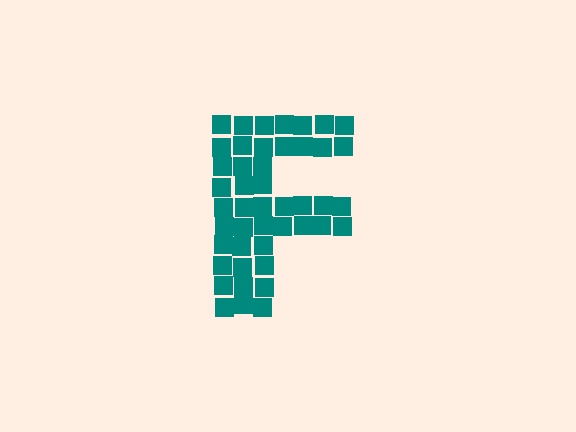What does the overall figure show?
The overall figure shows the letter F.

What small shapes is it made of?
It is made of small squares.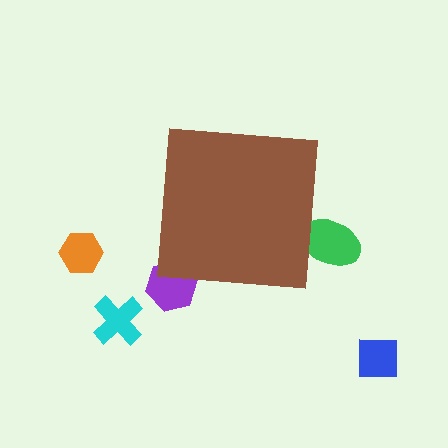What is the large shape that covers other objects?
A brown square.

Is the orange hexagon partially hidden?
No, the orange hexagon is fully visible.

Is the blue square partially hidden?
No, the blue square is fully visible.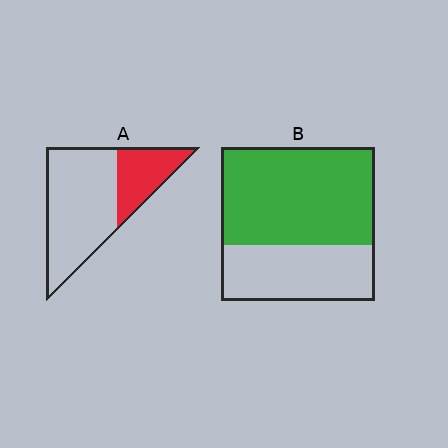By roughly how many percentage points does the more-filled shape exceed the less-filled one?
By roughly 35 percentage points (B over A).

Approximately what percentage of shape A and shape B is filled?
A is approximately 30% and B is approximately 65%.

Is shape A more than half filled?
No.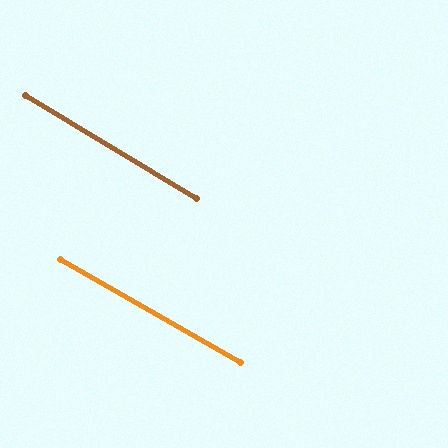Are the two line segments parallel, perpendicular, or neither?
Parallel — their directions differ by only 1.4°.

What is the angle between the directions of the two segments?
Approximately 1 degree.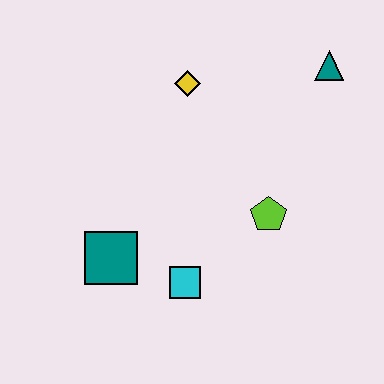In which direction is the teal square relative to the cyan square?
The teal square is to the left of the cyan square.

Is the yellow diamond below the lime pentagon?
No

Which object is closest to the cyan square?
The teal square is closest to the cyan square.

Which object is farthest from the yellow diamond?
The cyan square is farthest from the yellow diamond.